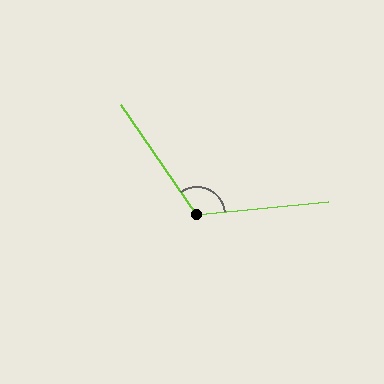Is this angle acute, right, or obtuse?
It is obtuse.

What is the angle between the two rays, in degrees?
Approximately 119 degrees.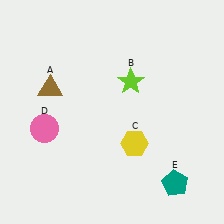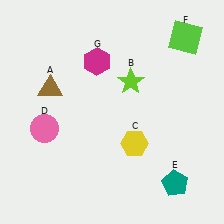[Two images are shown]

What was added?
A lime square (F), a magenta hexagon (G) were added in Image 2.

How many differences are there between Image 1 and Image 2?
There are 2 differences between the two images.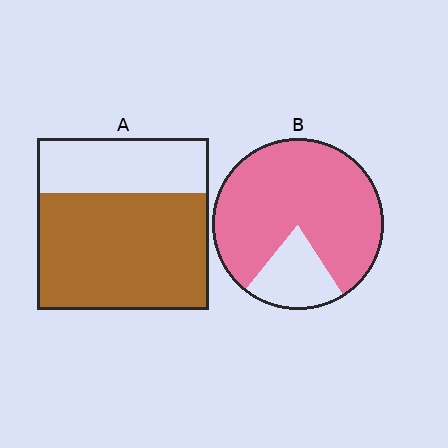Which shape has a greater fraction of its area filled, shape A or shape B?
Shape B.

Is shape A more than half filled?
Yes.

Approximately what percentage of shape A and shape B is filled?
A is approximately 70% and B is approximately 80%.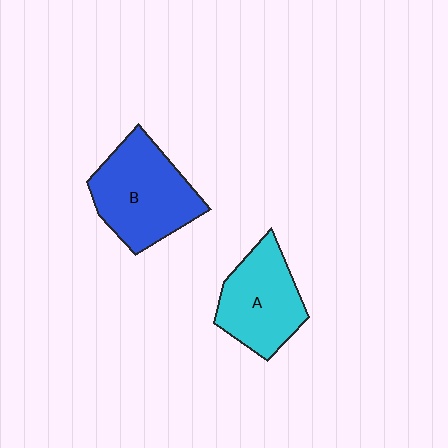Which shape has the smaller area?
Shape A (cyan).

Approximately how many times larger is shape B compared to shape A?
Approximately 1.2 times.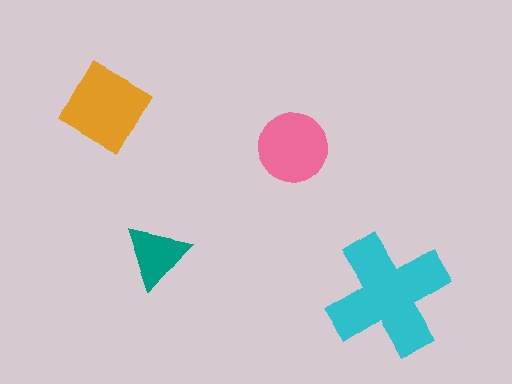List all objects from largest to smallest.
The cyan cross, the orange square, the pink circle, the teal triangle.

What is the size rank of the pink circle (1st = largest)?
3rd.